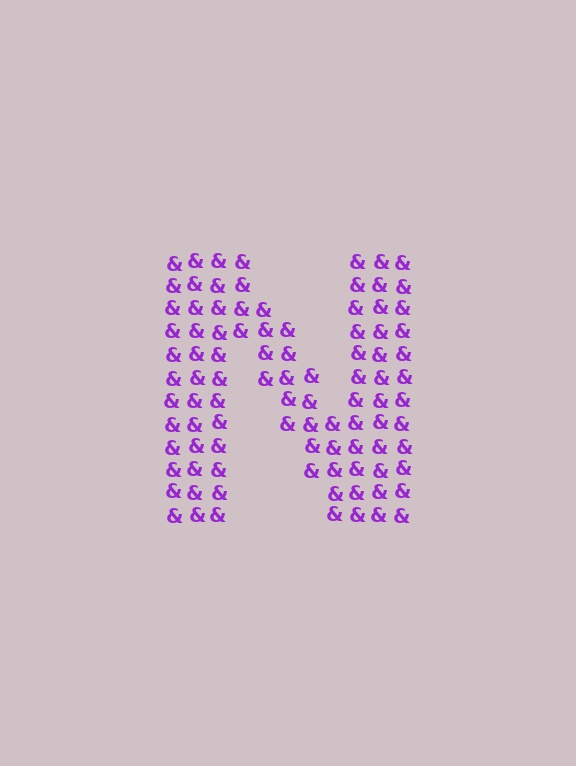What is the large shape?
The large shape is the letter N.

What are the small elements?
The small elements are ampersands.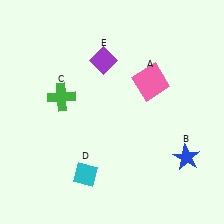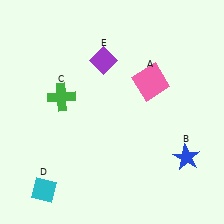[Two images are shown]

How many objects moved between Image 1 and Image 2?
1 object moved between the two images.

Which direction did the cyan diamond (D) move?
The cyan diamond (D) moved left.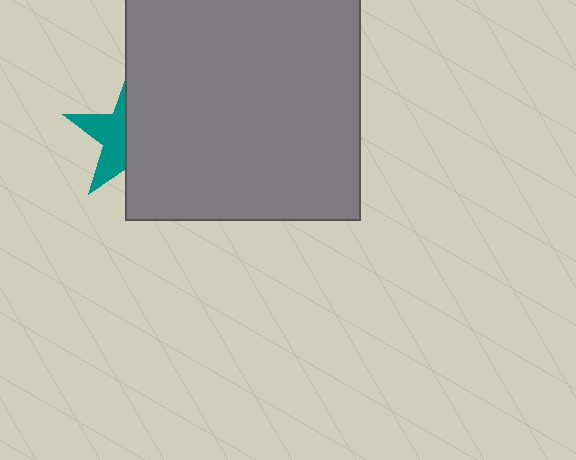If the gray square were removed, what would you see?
You would see the complete teal star.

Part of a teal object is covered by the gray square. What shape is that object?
It is a star.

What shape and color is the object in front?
The object in front is a gray square.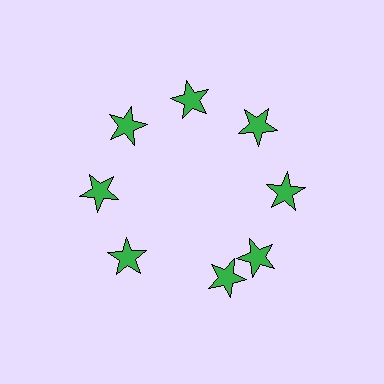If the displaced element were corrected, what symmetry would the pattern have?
It would have 8-fold rotational symmetry — the pattern would map onto itself every 45 degrees.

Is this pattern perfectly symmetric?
No. The 8 green stars are arranged in a ring, but one element near the 6 o'clock position is rotated out of alignment along the ring, breaking the 8-fold rotational symmetry.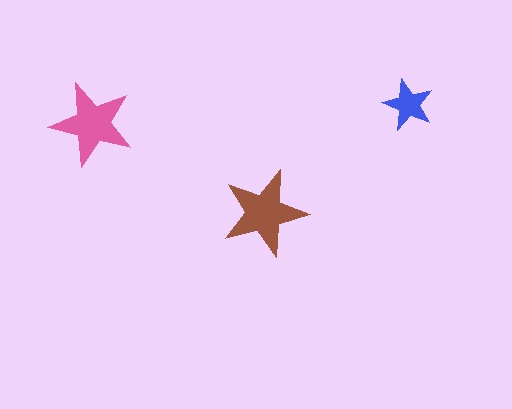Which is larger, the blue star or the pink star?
The pink one.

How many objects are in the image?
There are 3 objects in the image.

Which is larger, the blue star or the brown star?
The brown one.